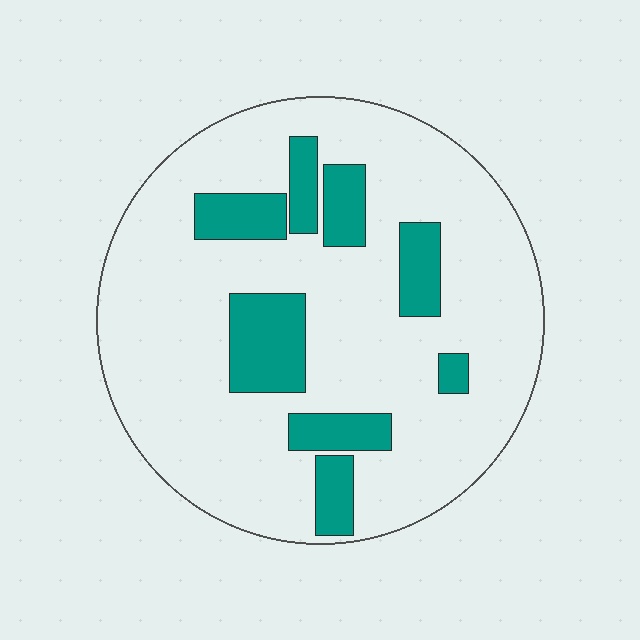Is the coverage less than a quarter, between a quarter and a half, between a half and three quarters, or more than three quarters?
Less than a quarter.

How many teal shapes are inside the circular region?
8.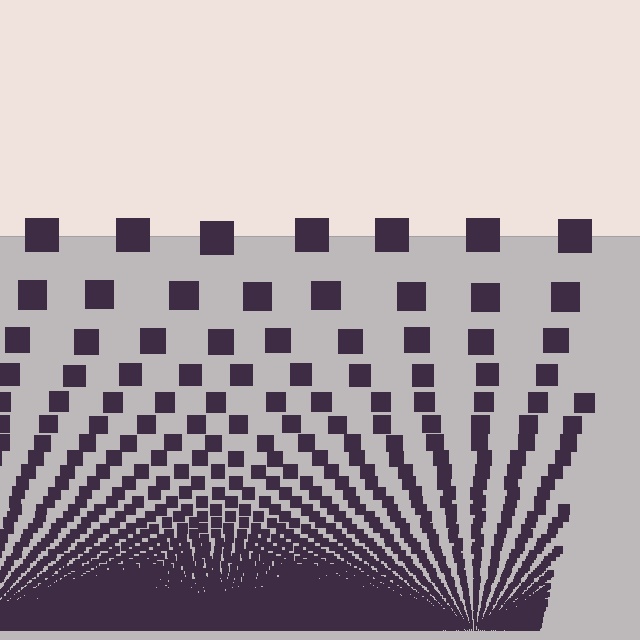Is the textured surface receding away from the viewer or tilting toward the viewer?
The surface appears to tilt toward the viewer. Texture elements get larger and sparser toward the top.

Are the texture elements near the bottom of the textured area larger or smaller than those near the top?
Smaller. The gradient is inverted — elements near the bottom are smaller and denser.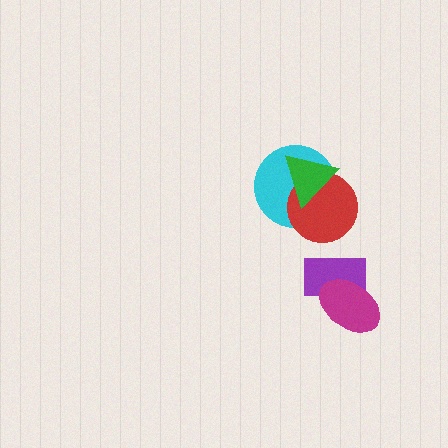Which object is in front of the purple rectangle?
The magenta ellipse is in front of the purple rectangle.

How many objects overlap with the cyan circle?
2 objects overlap with the cyan circle.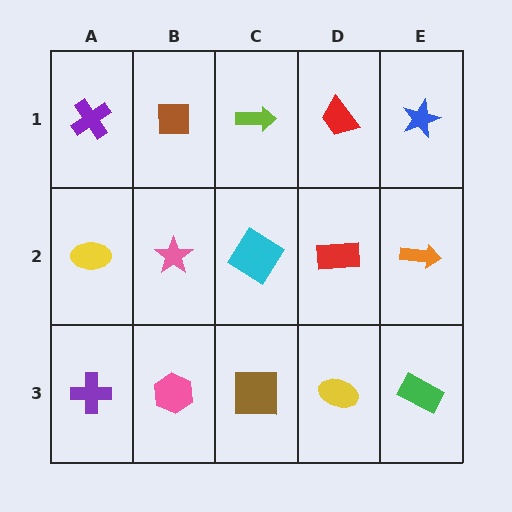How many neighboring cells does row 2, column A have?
3.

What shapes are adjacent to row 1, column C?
A cyan diamond (row 2, column C), a brown square (row 1, column B), a red trapezoid (row 1, column D).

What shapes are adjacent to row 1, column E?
An orange arrow (row 2, column E), a red trapezoid (row 1, column D).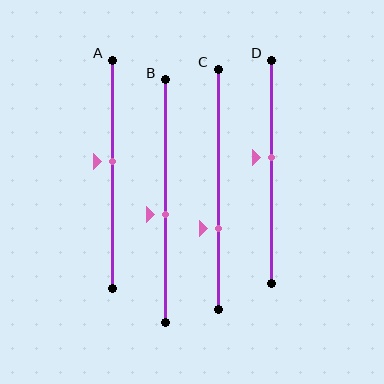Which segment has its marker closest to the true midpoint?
Segment B has its marker closest to the true midpoint.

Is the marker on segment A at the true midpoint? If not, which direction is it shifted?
No, the marker on segment A is shifted upward by about 6% of the segment length.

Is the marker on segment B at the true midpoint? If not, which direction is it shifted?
No, the marker on segment B is shifted downward by about 5% of the segment length.